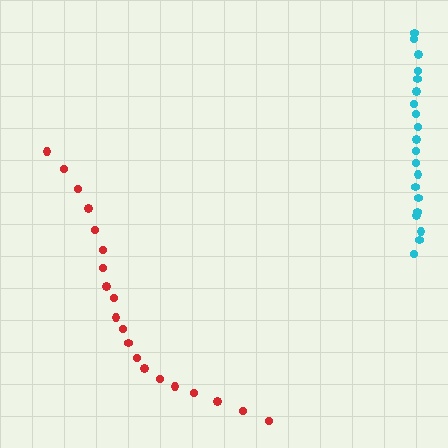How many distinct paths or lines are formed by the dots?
There are 2 distinct paths.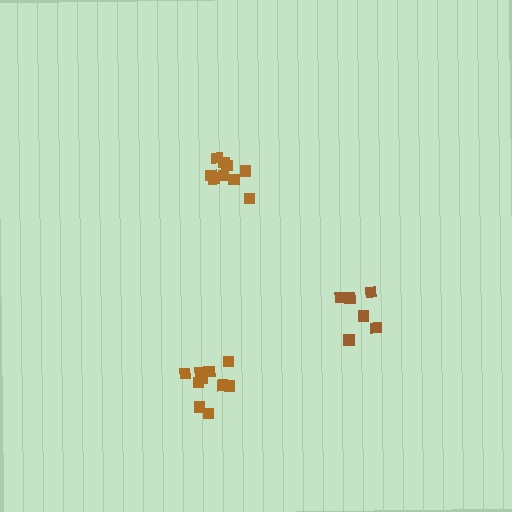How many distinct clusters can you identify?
There are 3 distinct clusters.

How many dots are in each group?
Group 1: 10 dots, Group 2: 9 dots, Group 3: 6 dots (25 total).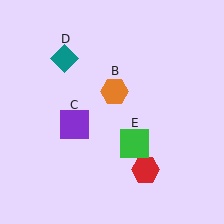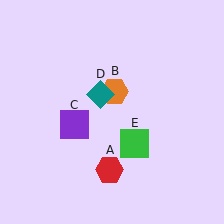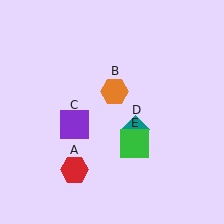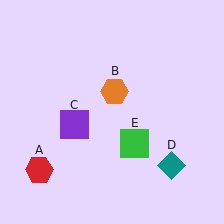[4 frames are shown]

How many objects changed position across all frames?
2 objects changed position: red hexagon (object A), teal diamond (object D).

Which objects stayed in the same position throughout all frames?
Orange hexagon (object B) and purple square (object C) and green square (object E) remained stationary.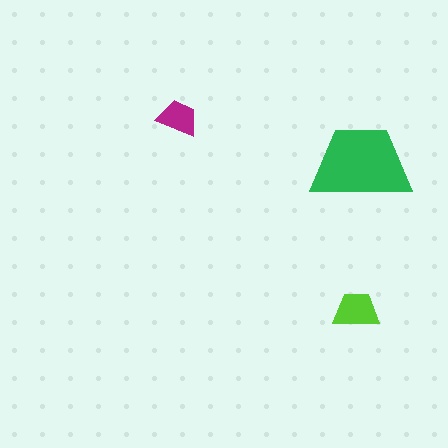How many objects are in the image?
There are 3 objects in the image.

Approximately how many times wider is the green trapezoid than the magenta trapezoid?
About 2.5 times wider.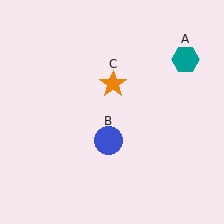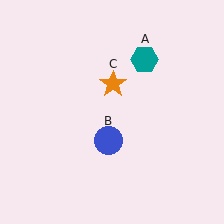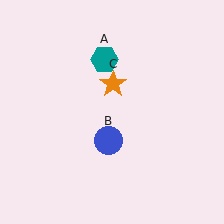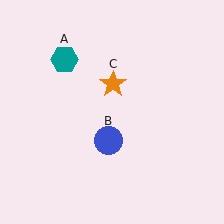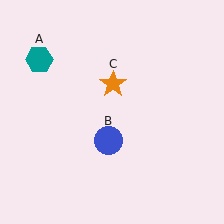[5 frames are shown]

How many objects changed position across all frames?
1 object changed position: teal hexagon (object A).